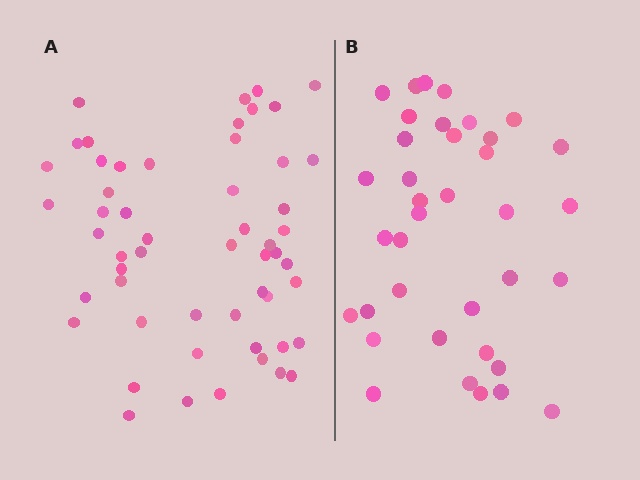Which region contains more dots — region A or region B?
Region A (the left region) has more dots.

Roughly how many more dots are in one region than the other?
Region A has approximately 15 more dots than region B.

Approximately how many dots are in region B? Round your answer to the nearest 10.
About 40 dots. (The exact count is 37, which rounds to 40.)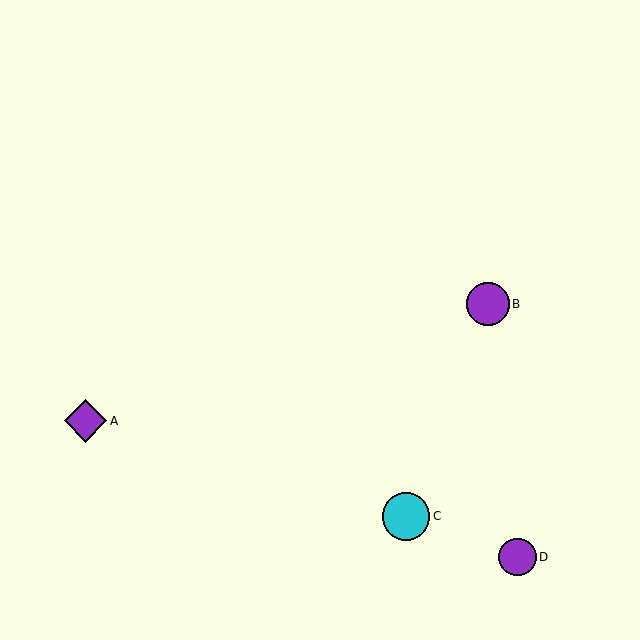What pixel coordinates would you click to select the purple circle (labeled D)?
Click at (517, 557) to select the purple circle D.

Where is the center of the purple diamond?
The center of the purple diamond is at (86, 421).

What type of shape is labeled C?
Shape C is a cyan circle.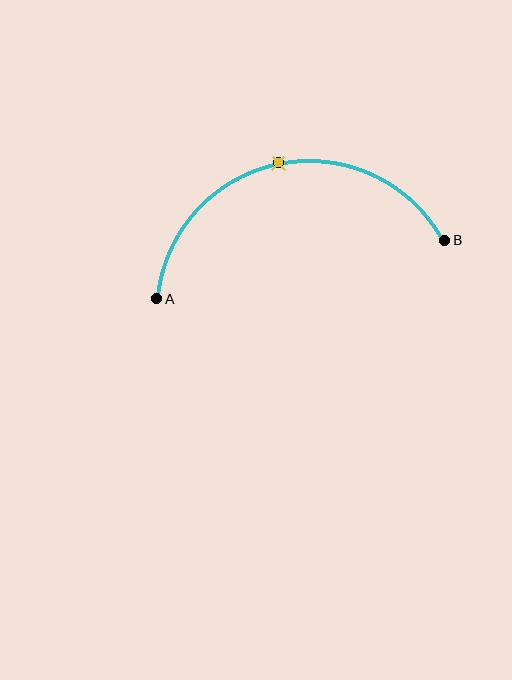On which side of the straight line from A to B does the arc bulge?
The arc bulges above the straight line connecting A and B.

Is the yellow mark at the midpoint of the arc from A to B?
Yes. The yellow mark lies on the arc at equal arc-length from both A and B — it is the arc midpoint.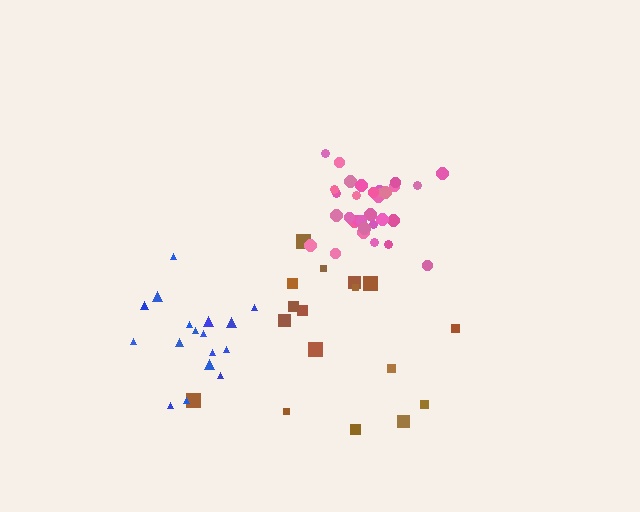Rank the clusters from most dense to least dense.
pink, blue, brown.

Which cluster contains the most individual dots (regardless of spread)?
Pink (33).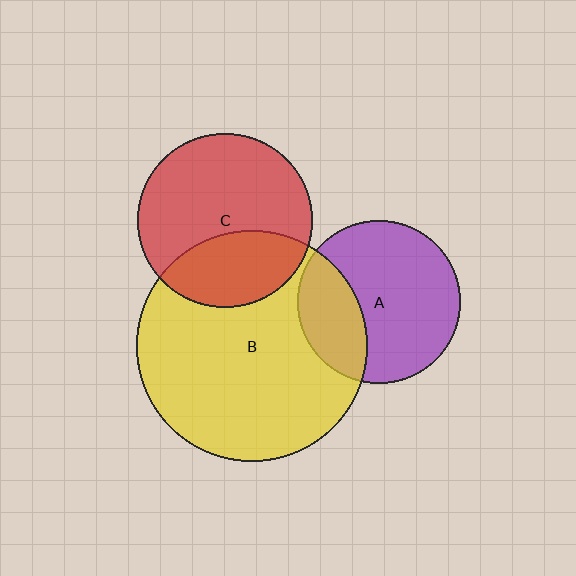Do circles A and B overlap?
Yes.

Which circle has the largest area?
Circle B (yellow).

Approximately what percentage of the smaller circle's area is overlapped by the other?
Approximately 30%.